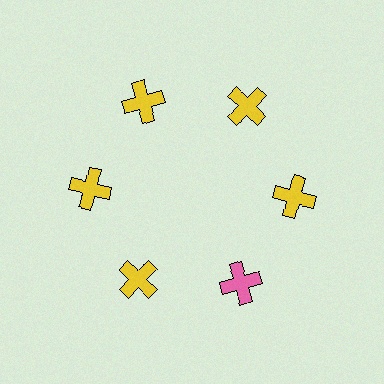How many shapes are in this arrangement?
There are 6 shapes arranged in a ring pattern.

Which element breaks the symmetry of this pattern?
The pink cross at roughly the 5 o'clock position breaks the symmetry. All other shapes are yellow crosses.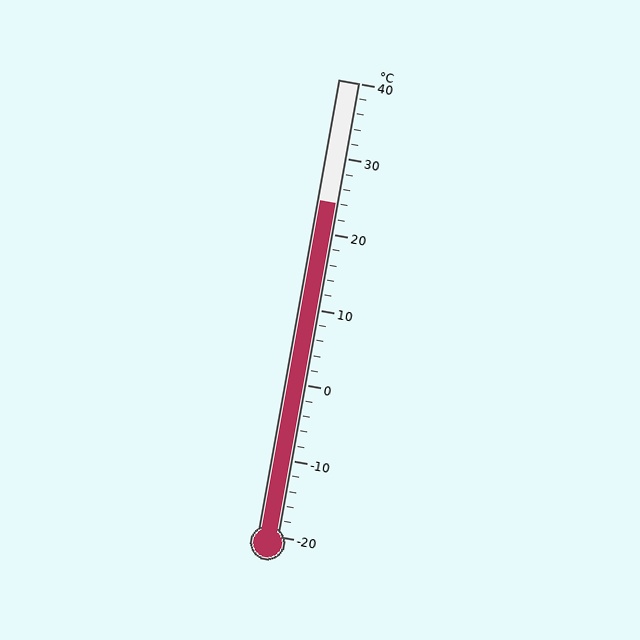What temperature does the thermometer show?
The thermometer shows approximately 24°C.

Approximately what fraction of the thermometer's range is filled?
The thermometer is filled to approximately 75% of its range.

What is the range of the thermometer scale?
The thermometer scale ranges from -20°C to 40°C.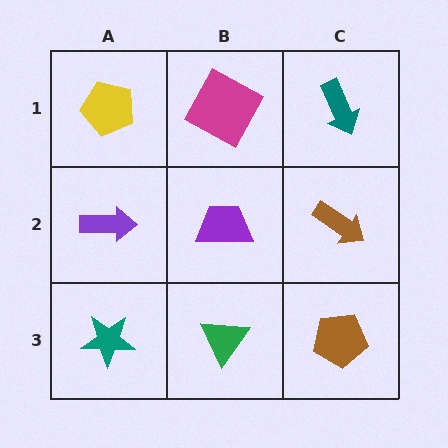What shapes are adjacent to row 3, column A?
A purple arrow (row 2, column A), a green triangle (row 3, column B).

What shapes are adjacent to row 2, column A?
A yellow pentagon (row 1, column A), a teal star (row 3, column A), a purple trapezoid (row 2, column B).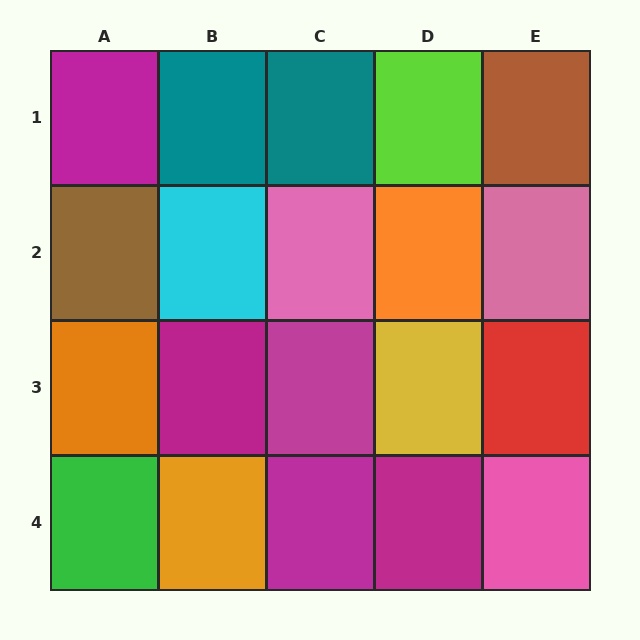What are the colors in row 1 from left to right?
Magenta, teal, teal, lime, brown.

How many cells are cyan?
1 cell is cyan.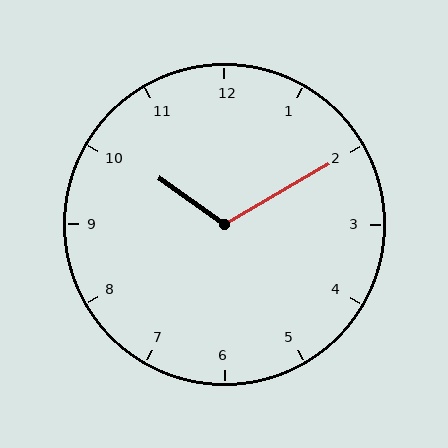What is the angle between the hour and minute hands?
Approximately 115 degrees.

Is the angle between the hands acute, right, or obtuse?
It is obtuse.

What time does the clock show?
10:10.